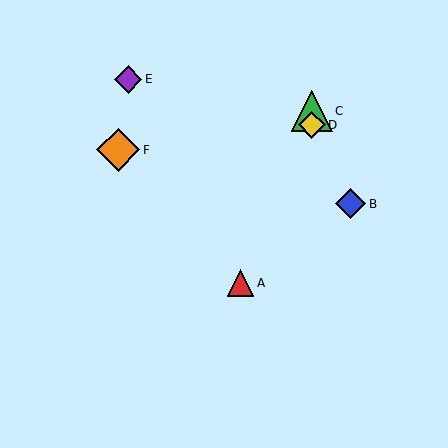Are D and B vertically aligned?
No, D is at x≈312 and B is at x≈351.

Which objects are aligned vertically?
Objects C, D are aligned vertically.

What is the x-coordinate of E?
Object E is at x≈128.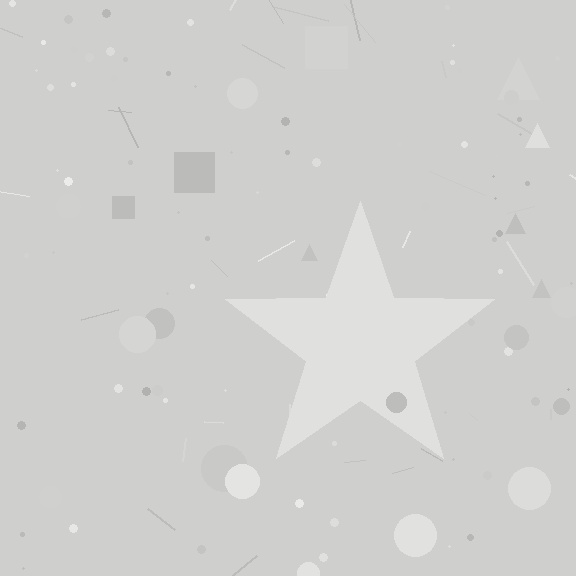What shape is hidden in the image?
A star is hidden in the image.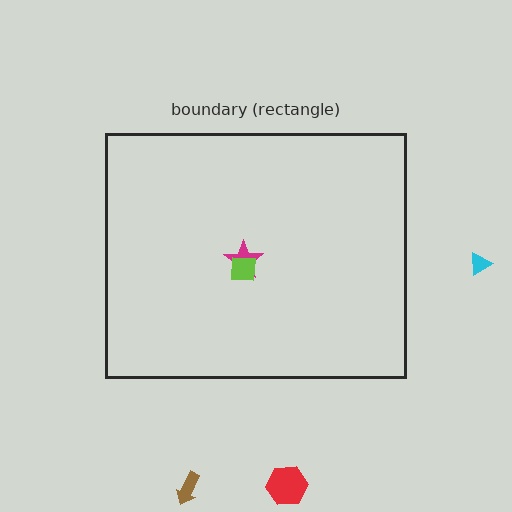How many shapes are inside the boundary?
2 inside, 3 outside.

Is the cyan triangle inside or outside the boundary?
Outside.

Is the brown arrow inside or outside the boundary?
Outside.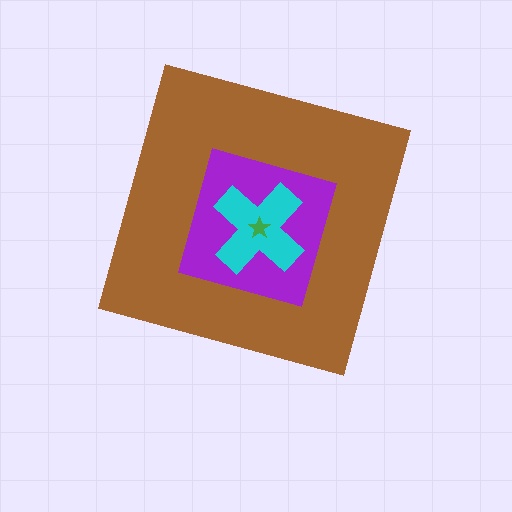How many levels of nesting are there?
4.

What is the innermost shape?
The green star.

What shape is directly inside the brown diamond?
The purple square.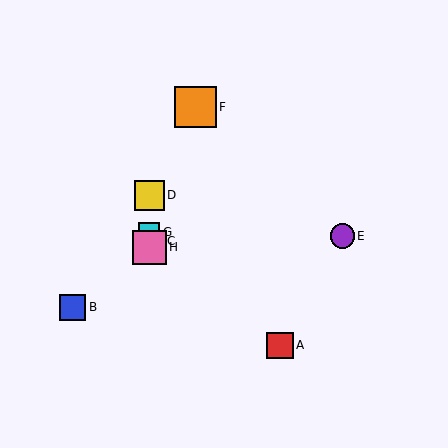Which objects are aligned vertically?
Objects C, D, G, H are aligned vertically.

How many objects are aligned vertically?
4 objects (C, D, G, H) are aligned vertically.